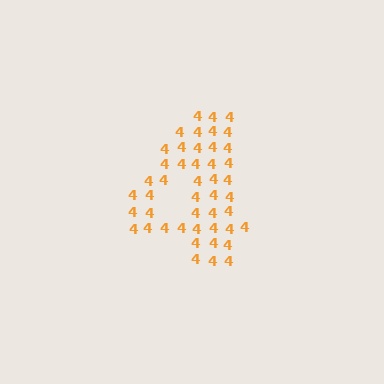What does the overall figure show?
The overall figure shows the digit 4.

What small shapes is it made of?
It is made of small digit 4's.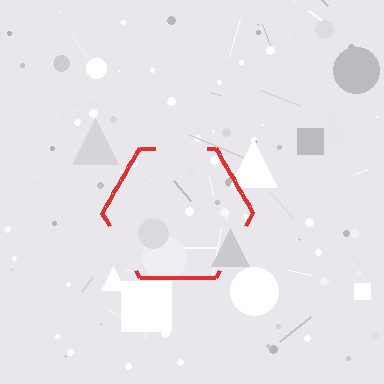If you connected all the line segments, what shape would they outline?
They would outline a hexagon.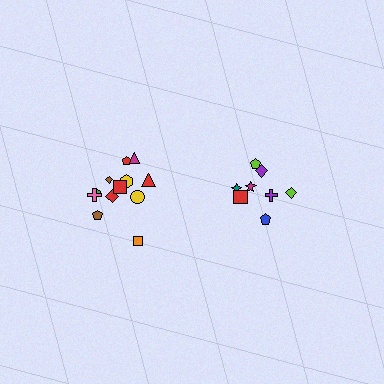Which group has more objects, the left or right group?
The left group.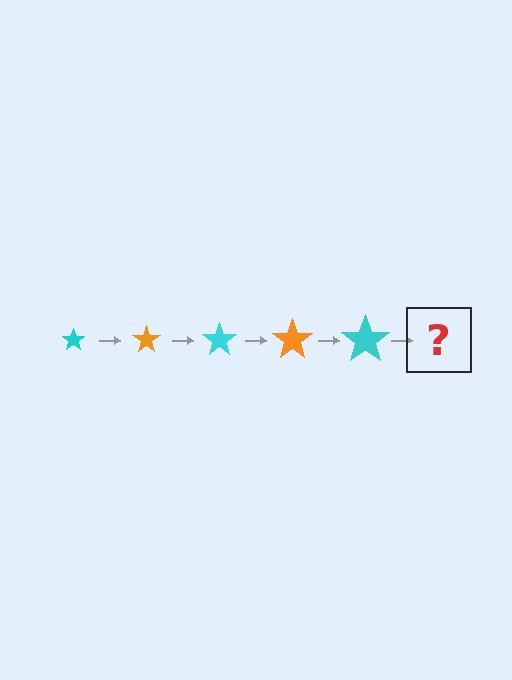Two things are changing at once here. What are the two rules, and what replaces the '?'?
The two rules are that the star grows larger each step and the color cycles through cyan and orange. The '?' should be an orange star, larger than the previous one.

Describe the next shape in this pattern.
It should be an orange star, larger than the previous one.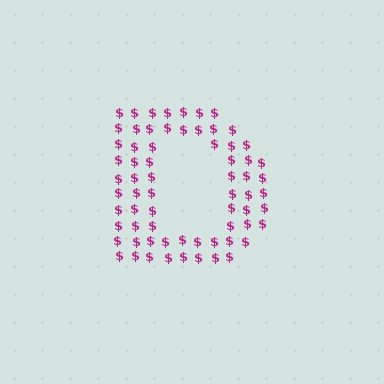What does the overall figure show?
The overall figure shows the letter D.